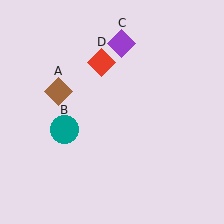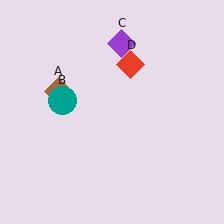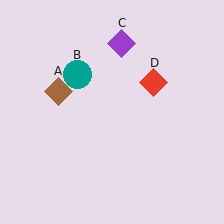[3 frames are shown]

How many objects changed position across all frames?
2 objects changed position: teal circle (object B), red diamond (object D).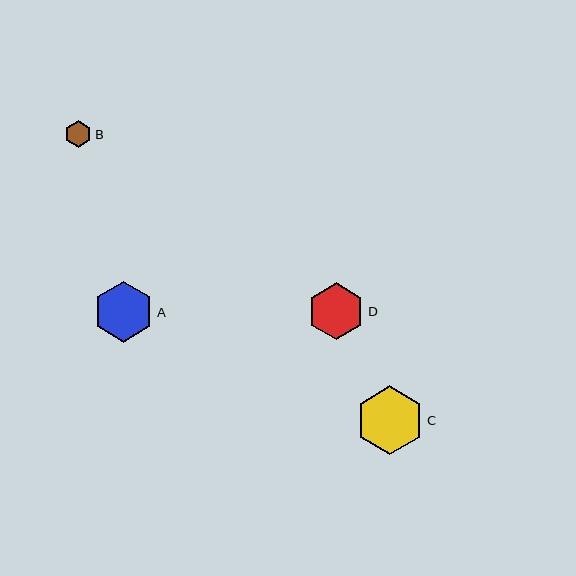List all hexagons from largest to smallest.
From largest to smallest: C, A, D, B.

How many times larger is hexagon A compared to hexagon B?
Hexagon A is approximately 2.3 times the size of hexagon B.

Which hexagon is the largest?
Hexagon C is the largest with a size of approximately 69 pixels.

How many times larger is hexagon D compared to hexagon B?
Hexagon D is approximately 2.1 times the size of hexagon B.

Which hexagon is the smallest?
Hexagon B is the smallest with a size of approximately 27 pixels.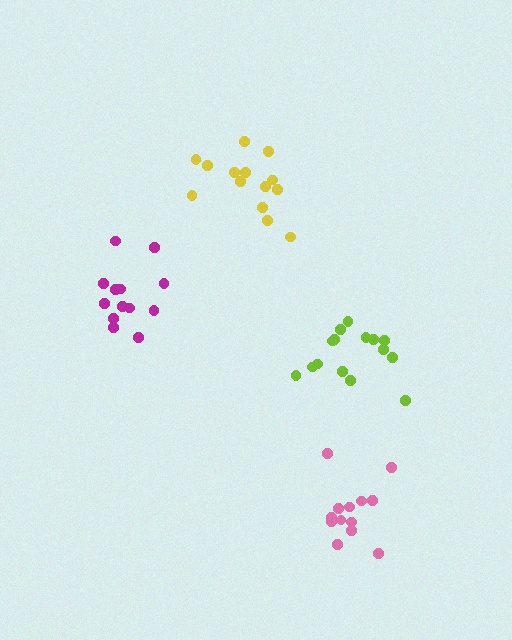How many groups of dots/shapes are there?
There are 4 groups.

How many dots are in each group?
Group 1: 13 dots, Group 2: 13 dots, Group 3: 14 dots, Group 4: 15 dots (55 total).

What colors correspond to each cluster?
The clusters are colored: magenta, pink, yellow, lime.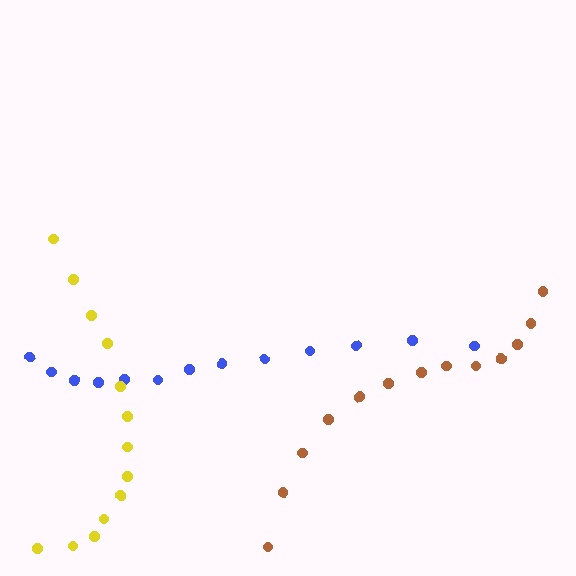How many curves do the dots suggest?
There are 3 distinct paths.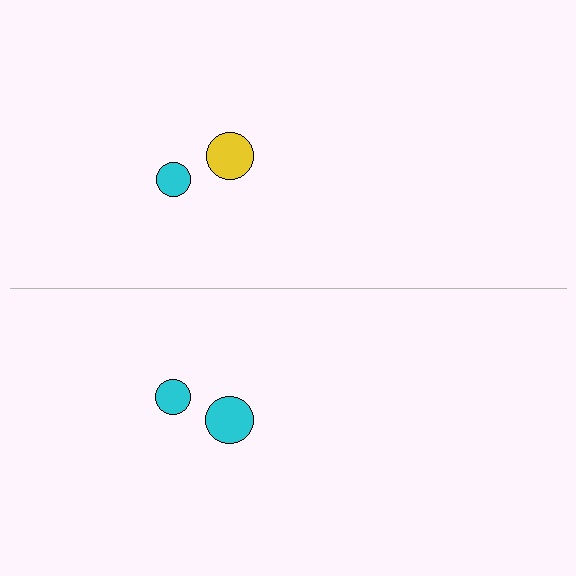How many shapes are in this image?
There are 4 shapes in this image.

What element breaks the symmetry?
The cyan circle on the bottom side breaks the symmetry — its mirror counterpart is yellow.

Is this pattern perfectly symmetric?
No, the pattern is not perfectly symmetric. The cyan circle on the bottom side breaks the symmetry — its mirror counterpart is yellow.